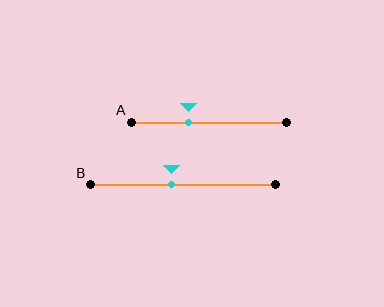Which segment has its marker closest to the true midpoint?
Segment B has its marker closest to the true midpoint.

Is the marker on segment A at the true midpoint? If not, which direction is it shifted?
No, the marker on segment A is shifted to the left by about 13% of the segment length.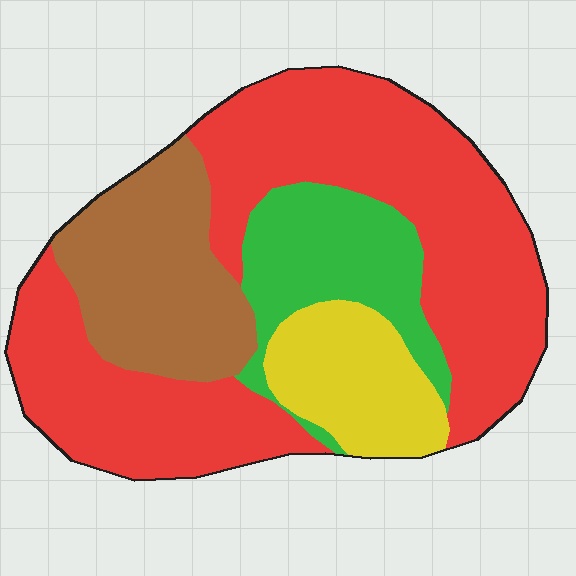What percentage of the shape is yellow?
Yellow covers around 10% of the shape.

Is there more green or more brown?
Brown.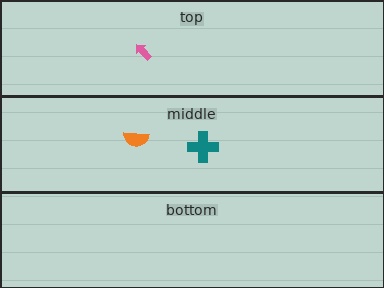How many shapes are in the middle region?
2.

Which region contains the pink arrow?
The top region.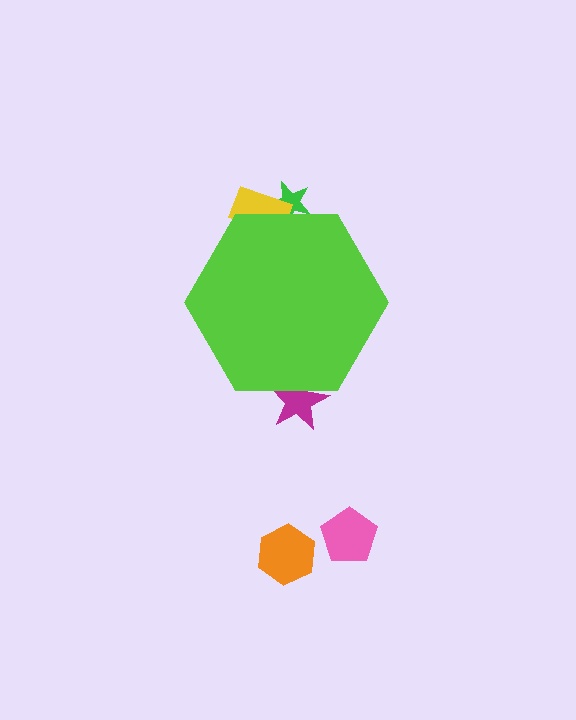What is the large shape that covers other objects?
A lime hexagon.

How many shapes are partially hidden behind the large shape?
3 shapes are partially hidden.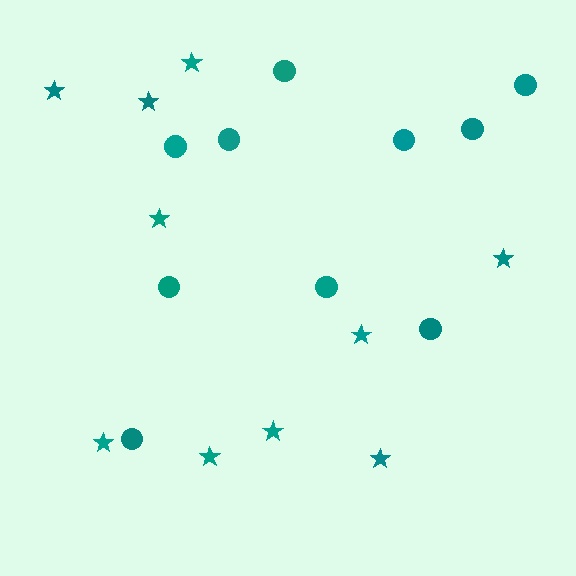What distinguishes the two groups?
There are 2 groups: one group of stars (10) and one group of circles (10).